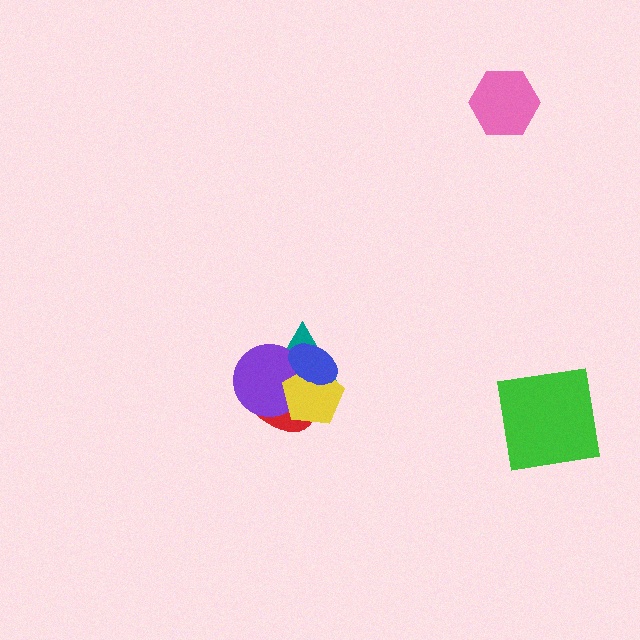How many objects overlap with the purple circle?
4 objects overlap with the purple circle.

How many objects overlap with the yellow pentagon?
4 objects overlap with the yellow pentagon.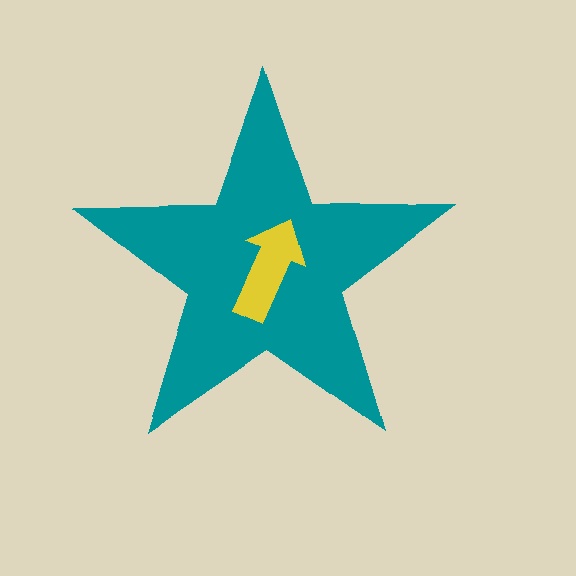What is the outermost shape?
The teal star.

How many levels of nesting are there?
2.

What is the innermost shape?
The yellow arrow.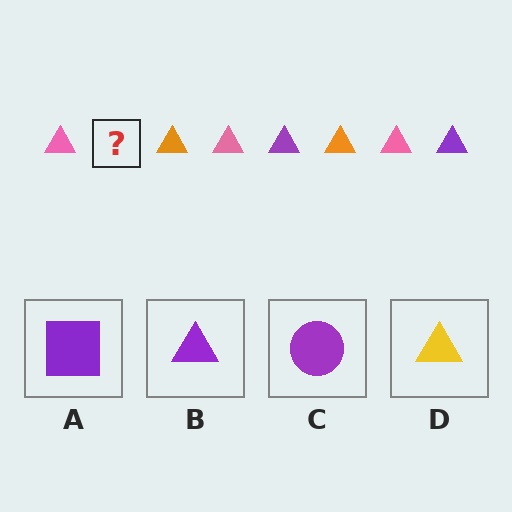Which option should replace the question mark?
Option B.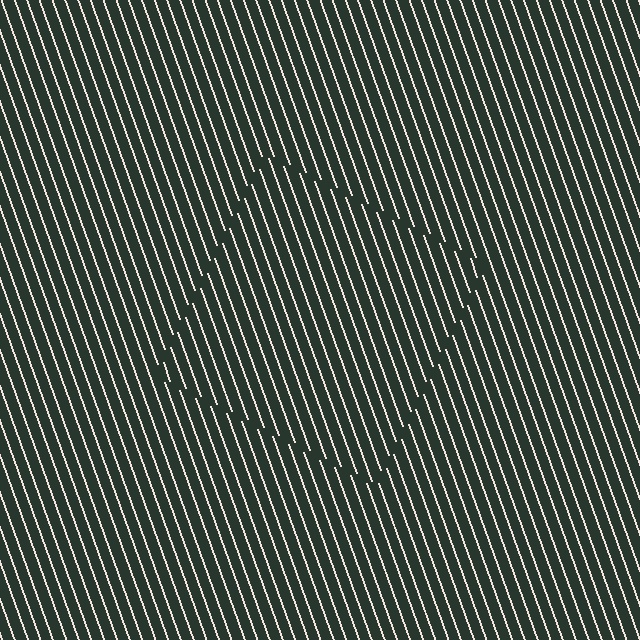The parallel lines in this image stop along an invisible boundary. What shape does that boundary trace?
An illusory square. The interior of the shape contains the same grating, shifted by half a period — the contour is defined by the phase discontinuity where line-ends from the inner and outer gratings abut.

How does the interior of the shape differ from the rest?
The interior of the shape contains the same grating, shifted by half a period — the contour is defined by the phase discontinuity where line-ends from the inner and outer gratings abut.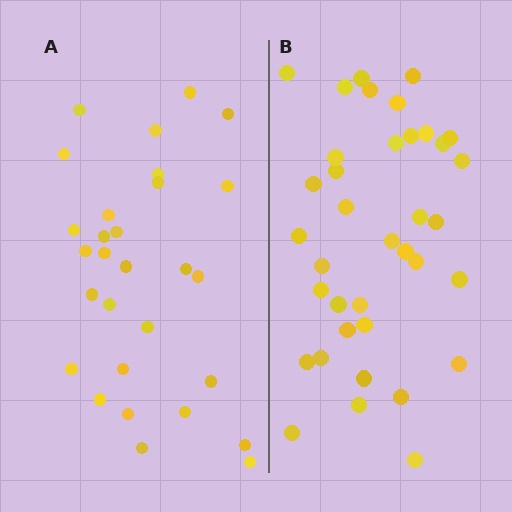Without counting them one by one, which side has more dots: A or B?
Region B (the right region) has more dots.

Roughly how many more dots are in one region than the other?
Region B has roughly 8 or so more dots than region A.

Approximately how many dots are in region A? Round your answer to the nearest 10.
About 30 dots. (The exact count is 29, which rounds to 30.)